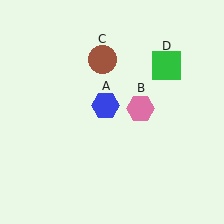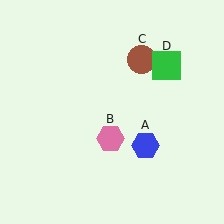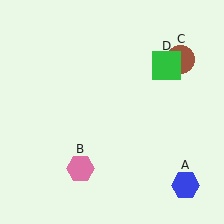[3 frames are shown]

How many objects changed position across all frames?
3 objects changed position: blue hexagon (object A), pink hexagon (object B), brown circle (object C).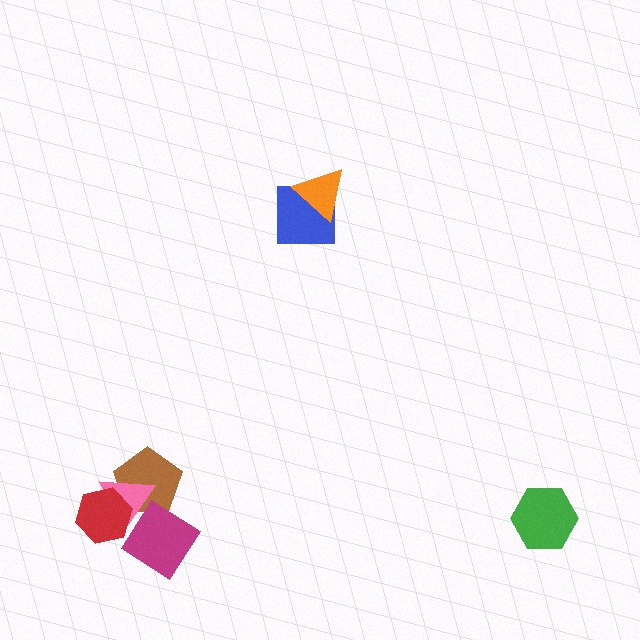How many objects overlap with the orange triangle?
1 object overlaps with the orange triangle.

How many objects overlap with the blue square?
1 object overlaps with the blue square.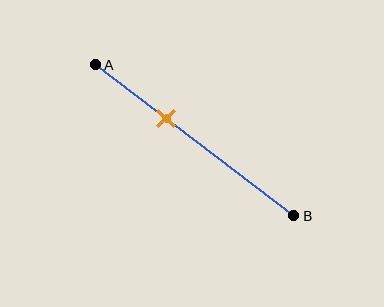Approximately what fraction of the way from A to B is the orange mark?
The orange mark is approximately 35% of the way from A to B.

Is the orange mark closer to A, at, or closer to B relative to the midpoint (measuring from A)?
The orange mark is closer to point A than the midpoint of segment AB.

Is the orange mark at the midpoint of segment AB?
No, the mark is at about 35% from A, not at the 50% midpoint.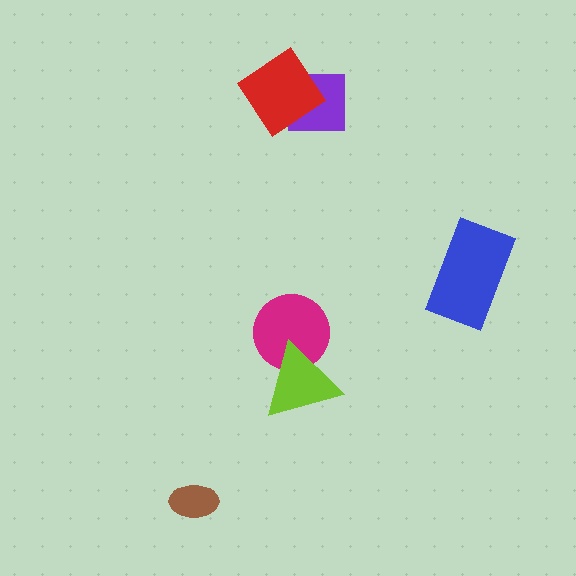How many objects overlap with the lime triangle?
1 object overlaps with the lime triangle.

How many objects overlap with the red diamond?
1 object overlaps with the red diamond.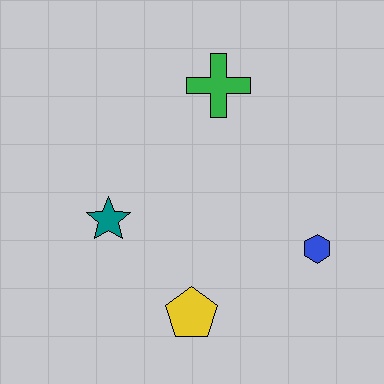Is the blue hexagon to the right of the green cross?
Yes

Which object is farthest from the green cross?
The yellow pentagon is farthest from the green cross.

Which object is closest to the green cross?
The teal star is closest to the green cross.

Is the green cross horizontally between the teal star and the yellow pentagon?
No